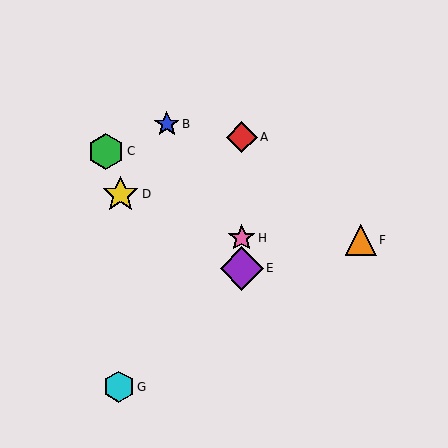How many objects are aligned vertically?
3 objects (A, E, H) are aligned vertically.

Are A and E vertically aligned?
Yes, both are at x≈242.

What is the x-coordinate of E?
Object E is at x≈242.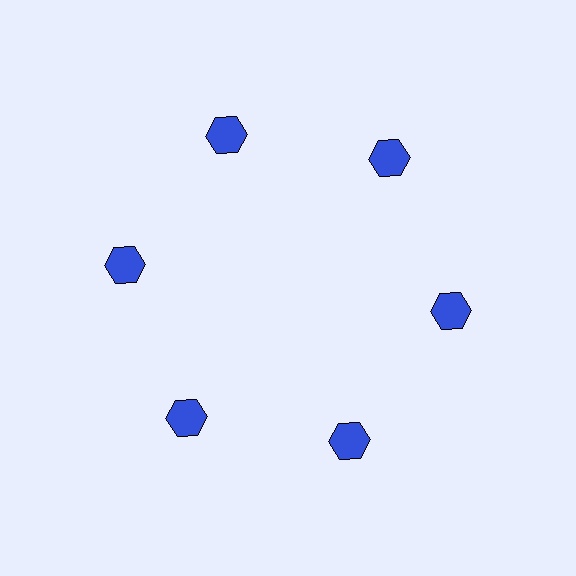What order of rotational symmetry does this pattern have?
This pattern has 6-fold rotational symmetry.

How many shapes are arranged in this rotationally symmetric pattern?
There are 6 shapes, arranged in 6 groups of 1.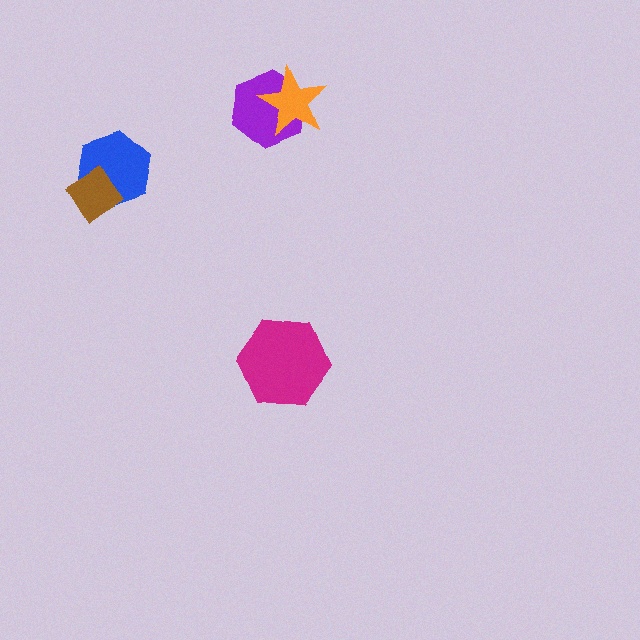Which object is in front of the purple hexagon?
The orange star is in front of the purple hexagon.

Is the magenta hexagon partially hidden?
No, no other shape covers it.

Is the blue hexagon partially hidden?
Yes, it is partially covered by another shape.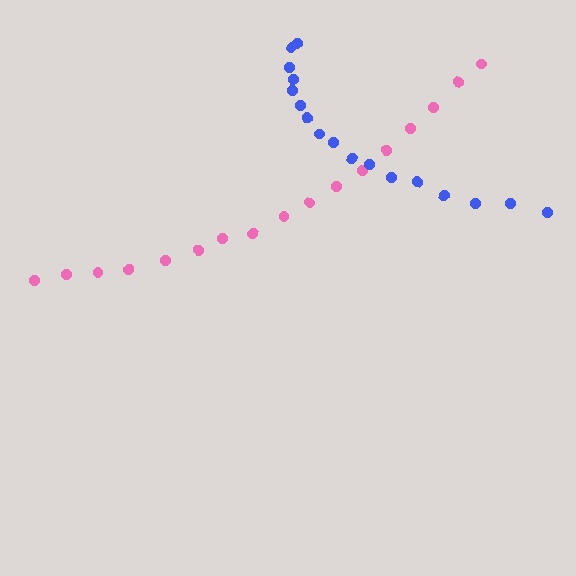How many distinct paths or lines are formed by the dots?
There are 2 distinct paths.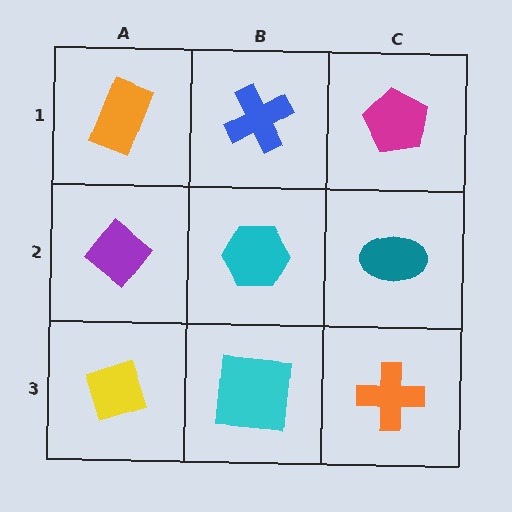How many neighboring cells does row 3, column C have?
2.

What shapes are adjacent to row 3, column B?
A cyan hexagon (row 2, column B), a yellow diamond (row 3, column A), an orange cross (row 3, column C).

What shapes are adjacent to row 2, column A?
An orange rectangle (row 1, column A), a yellow diamond (row 3, column A), a cyan hexagon (row 2, column B).